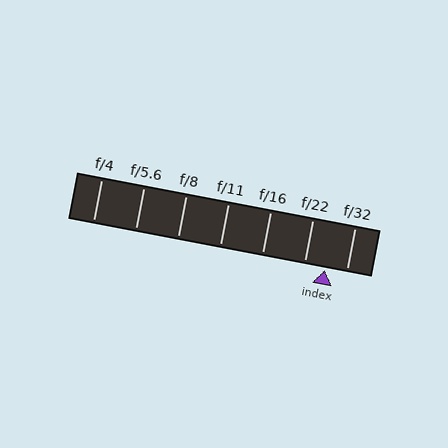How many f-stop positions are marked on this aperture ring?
There are 7 f-stop positions marked.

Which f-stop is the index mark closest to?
The index mark is closest to f/22.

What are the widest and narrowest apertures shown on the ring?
The widest aperture shown is f/4 and the narrowest is f/32.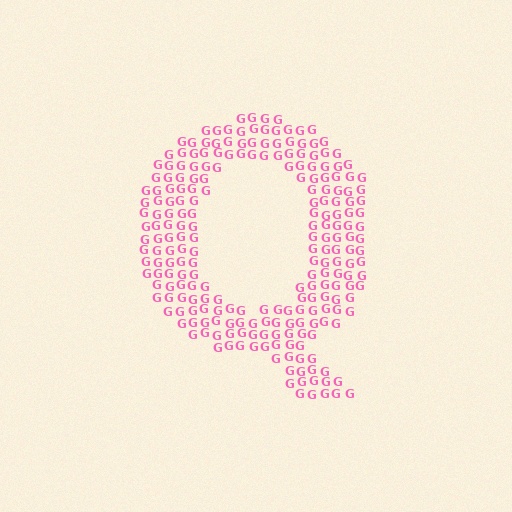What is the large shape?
The large shape is the letter Q.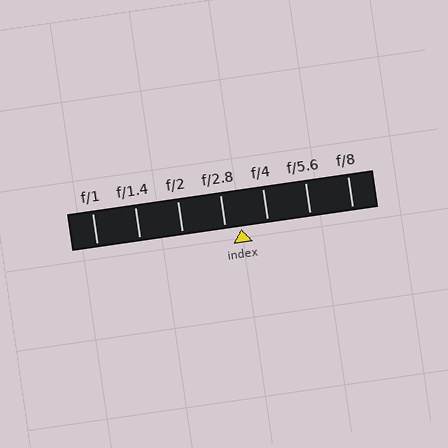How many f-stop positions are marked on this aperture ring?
There are 7 f-stop positions marked.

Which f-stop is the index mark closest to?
The index mark is closest to f/2.8.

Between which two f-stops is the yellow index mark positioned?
The index mark is between f/2.8 and f/4.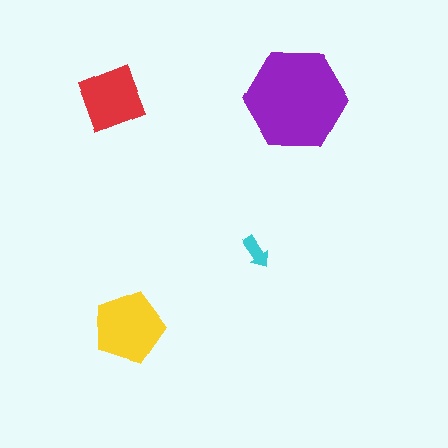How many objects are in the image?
There are 4 objects in the image.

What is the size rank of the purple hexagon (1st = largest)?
1st.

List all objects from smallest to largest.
The cyan arrow, the red diamond, the yellow pentagon, the purple hexagon.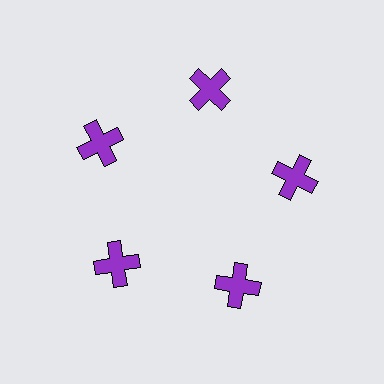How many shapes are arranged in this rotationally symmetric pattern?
There are 5 shapes, arranged in 5 groups of 1.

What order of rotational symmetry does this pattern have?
This pattern has 5-fold rotational symmetry.